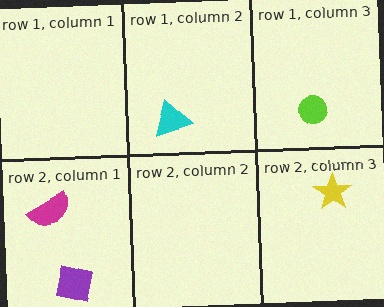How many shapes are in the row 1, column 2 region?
1.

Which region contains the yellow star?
The row 2, column 3 region.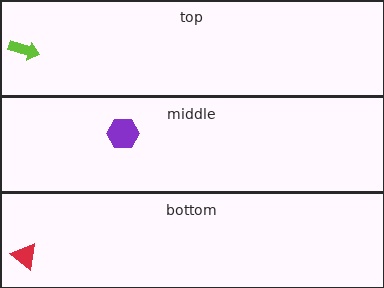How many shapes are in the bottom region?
1.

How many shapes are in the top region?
1.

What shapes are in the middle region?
The purple hexagon.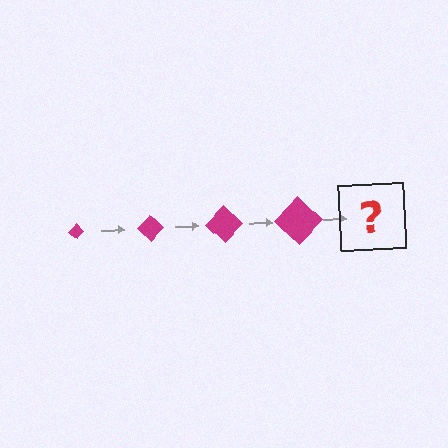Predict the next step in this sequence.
The next step is a magenta diamond, larger than the previous one.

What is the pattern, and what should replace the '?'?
The pattern is that the diamond gets progressively larger each step. The '?' should be a magenta diamond, larger than the previous one.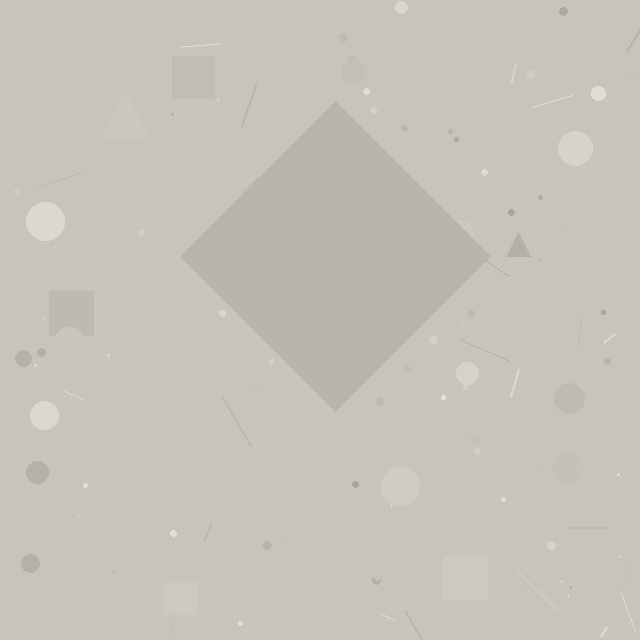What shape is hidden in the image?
A diamond is hidden in the image.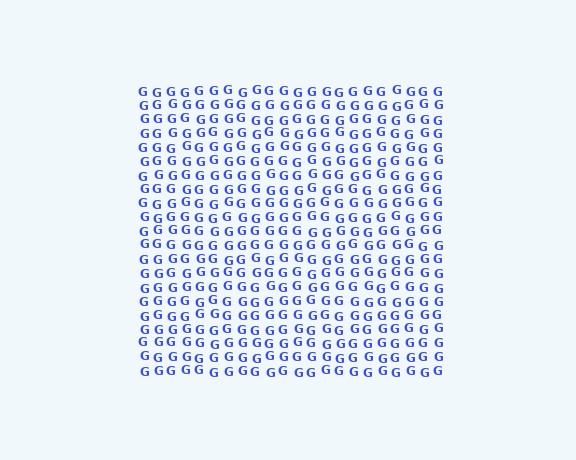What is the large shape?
The large shape is a square.